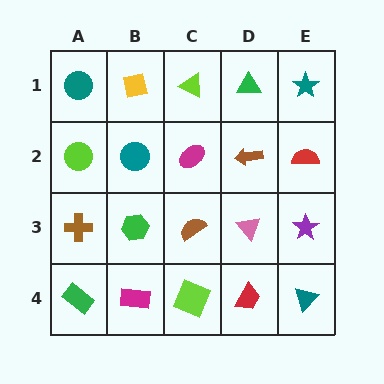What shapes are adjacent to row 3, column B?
A teal circle (row 2, column B), a magenta rectangle (row 4, column B), a brown cross (row 3, column A), a brown semicircle (row 3, column C).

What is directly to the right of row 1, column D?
A teal star.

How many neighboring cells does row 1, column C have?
3.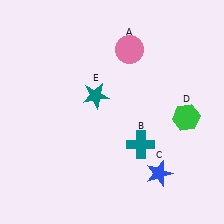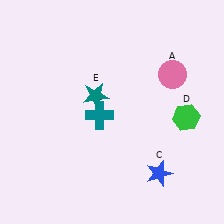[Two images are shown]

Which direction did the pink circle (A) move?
The pink circle (A) moved right.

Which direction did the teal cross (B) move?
The teal cross (B) moved left.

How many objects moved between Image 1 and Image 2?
2 objects moved between the two images.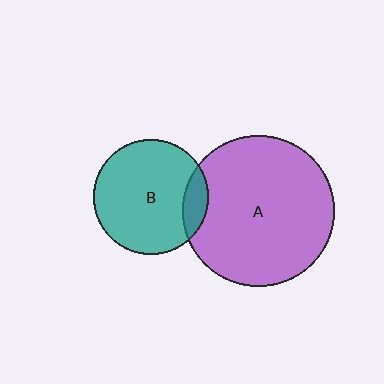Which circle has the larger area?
Circle A (purple).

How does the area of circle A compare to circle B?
Approximately 1.7 times.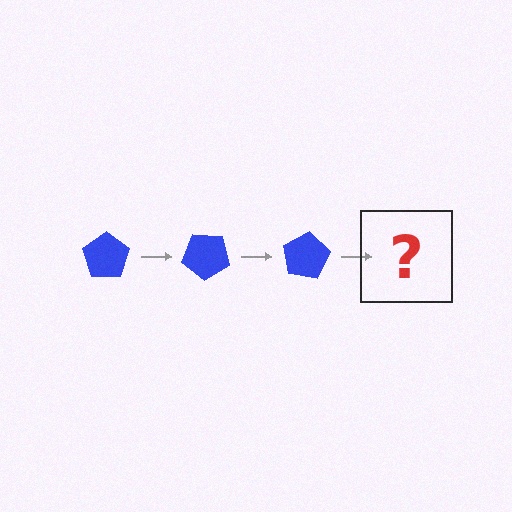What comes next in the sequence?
The next element should be a blue pentagon rotated 120 degrees.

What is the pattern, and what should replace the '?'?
The pattern is that the pentagon rotates 40 degrees each step. The '?' should be a blue pentagon rotated 120 degrees.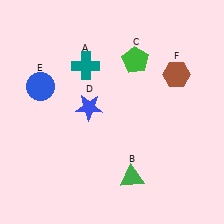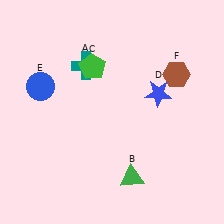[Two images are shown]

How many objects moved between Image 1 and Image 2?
2 objects moved between the two images.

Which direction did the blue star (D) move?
The blue star (D) moved right.